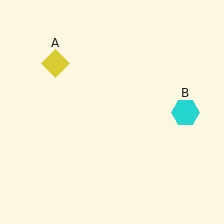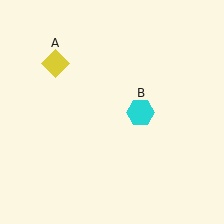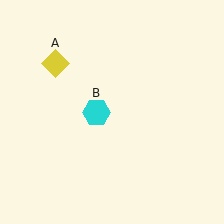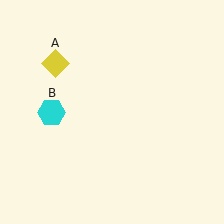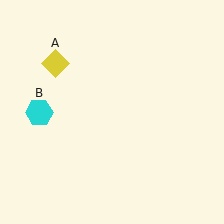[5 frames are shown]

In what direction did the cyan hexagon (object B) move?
The cyan hexagon (object B) moved left.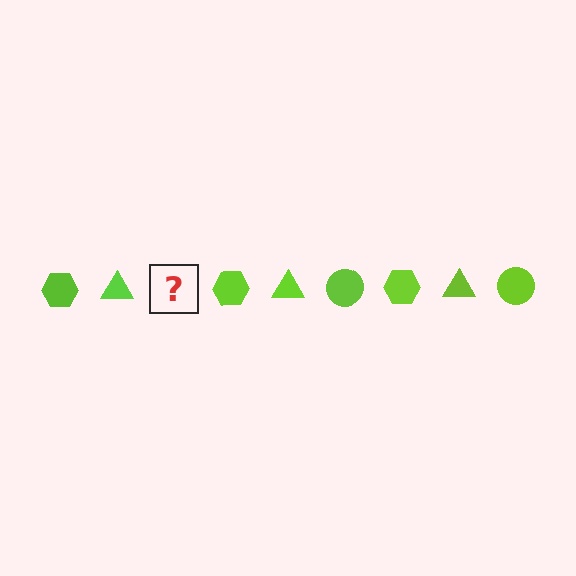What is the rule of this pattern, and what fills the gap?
The rule is that the pattern cycles through hexagon, triangle, circle shapes in lime. The gap should be filled with a lime circle.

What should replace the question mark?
The question mark should be replaced with a lime circle.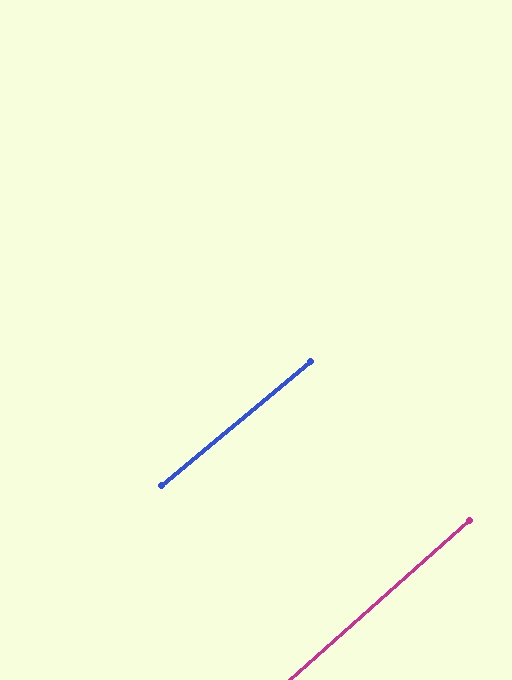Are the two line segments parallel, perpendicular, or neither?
Parallel — their directions differ by only 1.8°.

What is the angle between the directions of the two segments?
Approximately 2 degrees.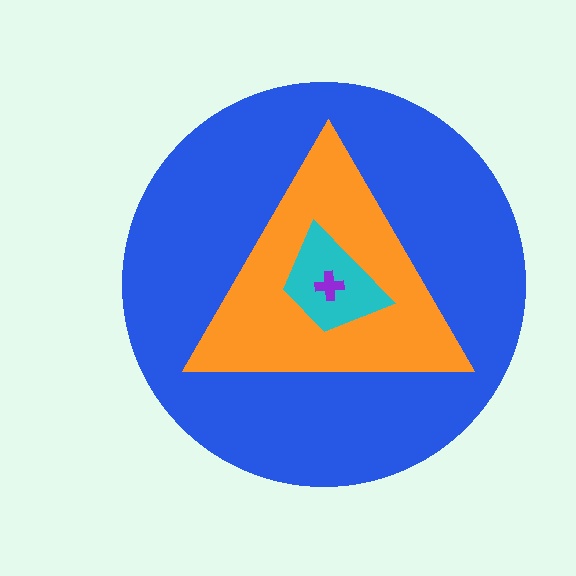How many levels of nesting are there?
4.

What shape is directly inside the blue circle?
The orange triangle.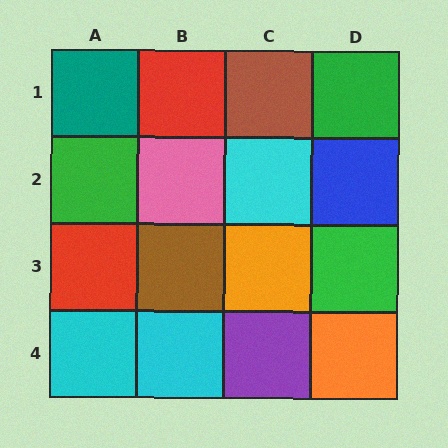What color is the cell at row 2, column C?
Cyan.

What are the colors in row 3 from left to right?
Red, brown, orange, green.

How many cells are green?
3 cells are green.